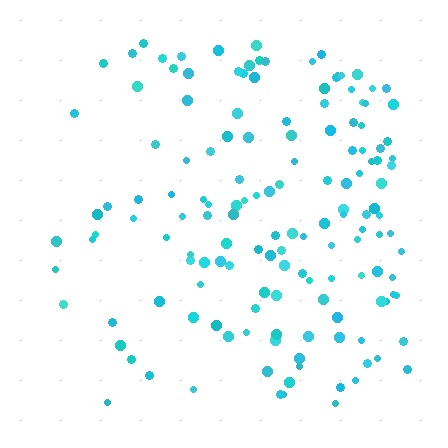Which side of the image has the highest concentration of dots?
The right.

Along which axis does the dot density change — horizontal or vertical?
Horizontal.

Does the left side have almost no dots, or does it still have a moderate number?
Still a moderate number, just noticeably fewer than the right.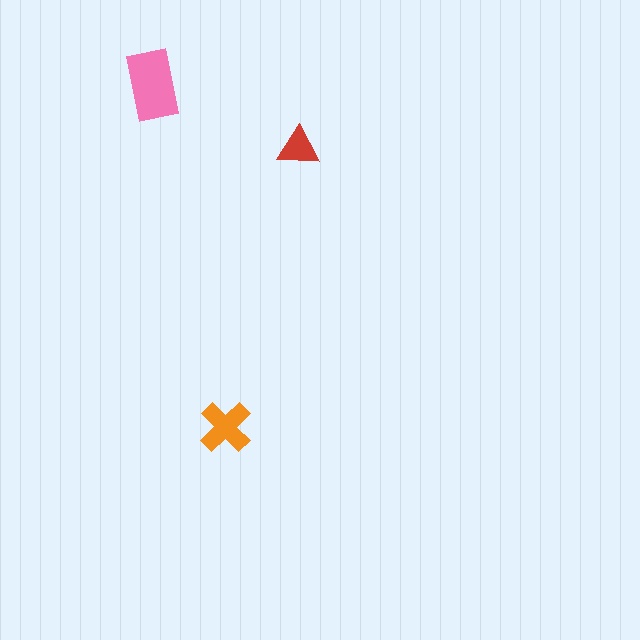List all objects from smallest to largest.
The red triangle, the orange cross, the pink rectangle.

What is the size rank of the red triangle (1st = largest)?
3rd.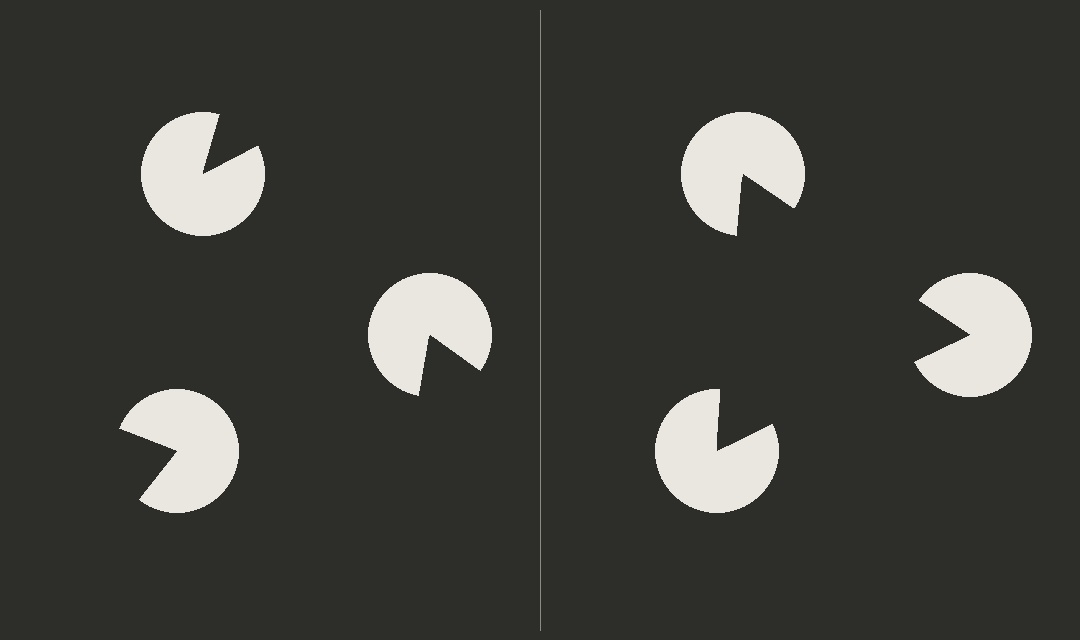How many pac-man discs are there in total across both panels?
6 — 3 on each side.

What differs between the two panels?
The pac-man discs are positioned identically on both sides; only the wedge orientations differ. On the right they align to a triangle; on the left they are misaligned.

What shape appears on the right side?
An illusory triangle.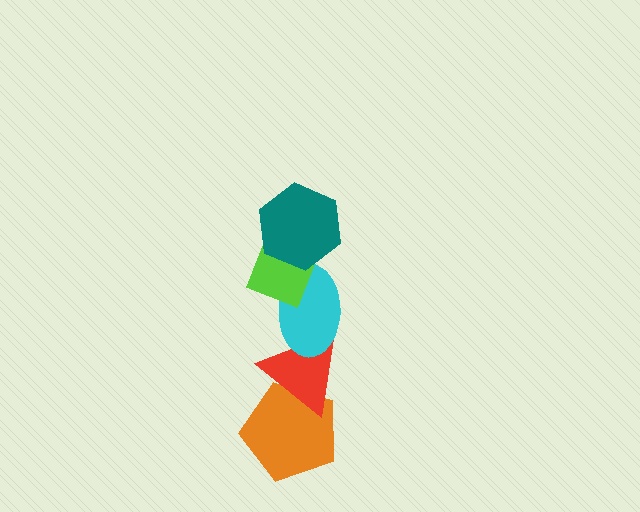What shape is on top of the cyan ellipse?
The lime rectangle is on top of the cyan ellipse.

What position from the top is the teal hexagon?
The teal hexagon is 1st from the top.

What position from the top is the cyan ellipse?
The cyan ellipse is 3rd from the top.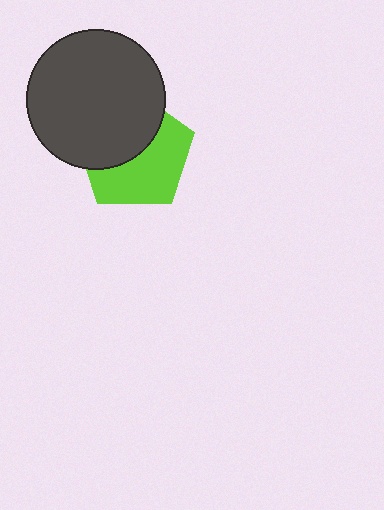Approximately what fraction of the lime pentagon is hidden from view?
Roughly 47% of the lime pentagon is hidden behind the dark gray circle.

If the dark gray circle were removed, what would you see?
You would see the complete lime pentagon.